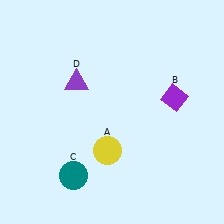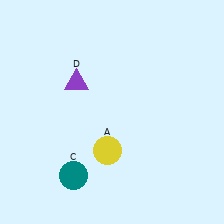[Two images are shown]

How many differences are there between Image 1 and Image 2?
There is 1 difference between the two images.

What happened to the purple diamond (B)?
The purple diamond (B) was removed in Image 2. It was in the top-right area of Image 1.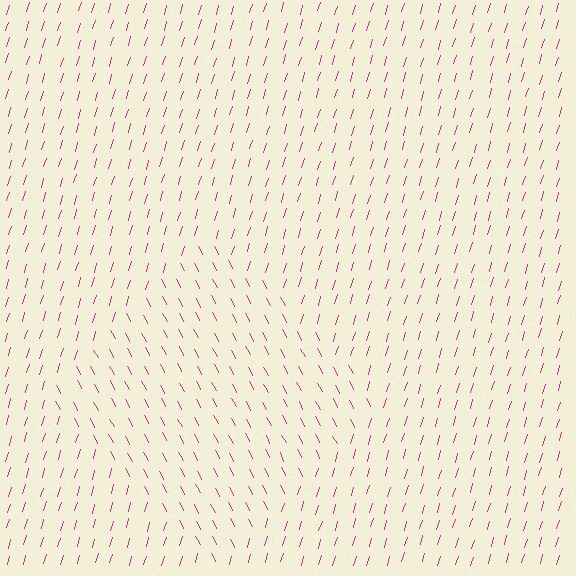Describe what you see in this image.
The image is filled with small magenta line segments. A diamond region in the image has lines oriented differently from the surrounding lines, creating a visible texture boundary.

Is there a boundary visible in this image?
Yes, there is a texture boundary formed by a change in line orientation.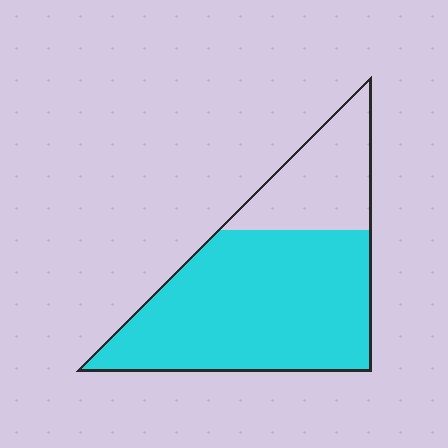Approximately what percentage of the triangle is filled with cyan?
Approximately 75%.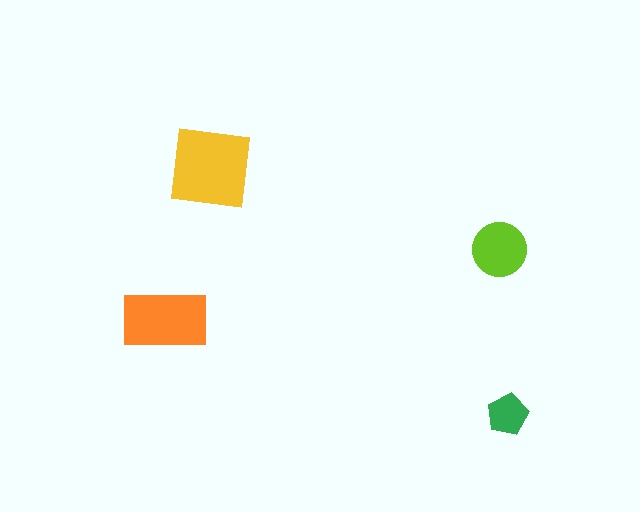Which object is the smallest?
The green pentagon.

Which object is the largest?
The yellow square.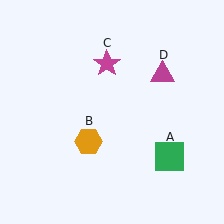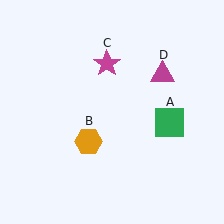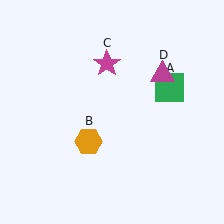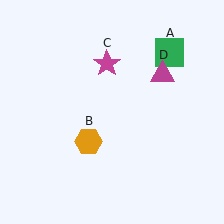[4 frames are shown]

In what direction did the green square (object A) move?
The green square (object A) moved up.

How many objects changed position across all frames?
1 object changed position: green square (object A).